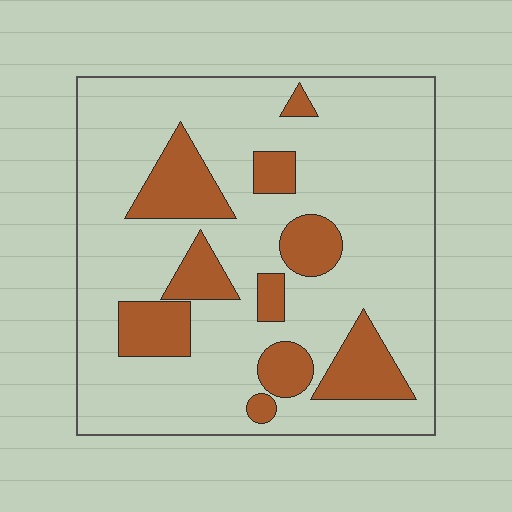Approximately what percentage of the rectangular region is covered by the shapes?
Approximately 20%.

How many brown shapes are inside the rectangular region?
10.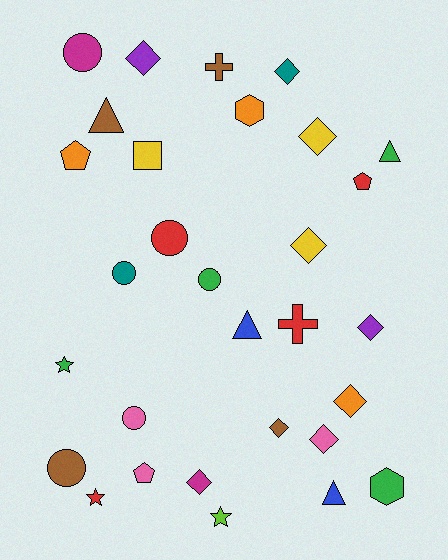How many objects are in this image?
There are 30 objects.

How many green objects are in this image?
There are 4 green objects.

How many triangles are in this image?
There are 4 triangles.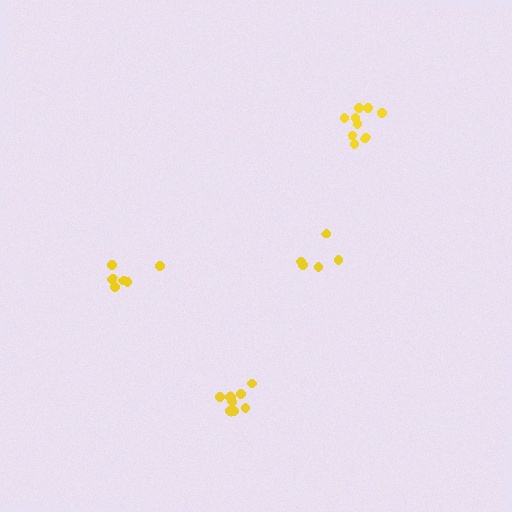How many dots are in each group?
Group 1: 9 dots, Group 2: 5 dots, Group 3: 6 dots, Group 4: 9 dots (29 total).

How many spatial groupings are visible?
There are 4 spatial groupings.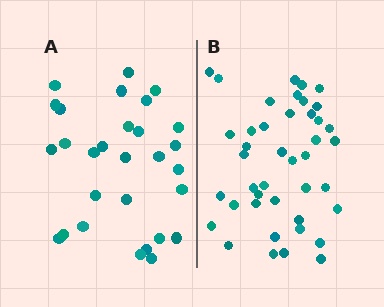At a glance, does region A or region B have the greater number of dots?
Region B (the right region) has more dots.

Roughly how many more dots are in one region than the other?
Region B has approximately 15 more dots than region A.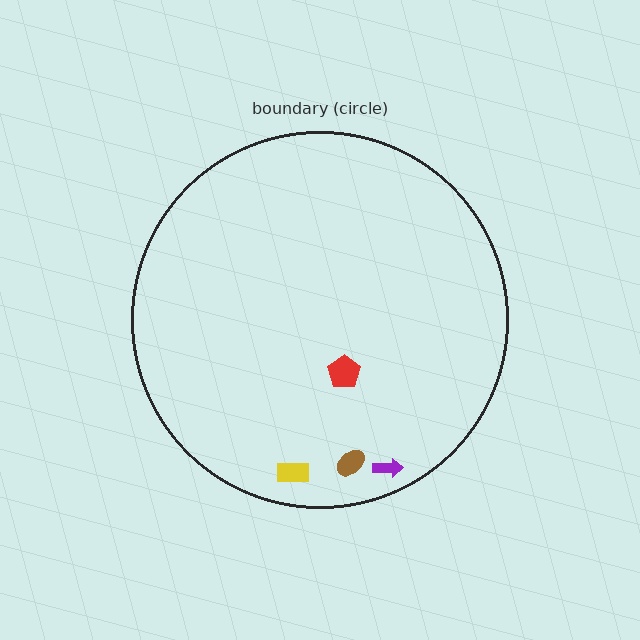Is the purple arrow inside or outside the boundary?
Inside.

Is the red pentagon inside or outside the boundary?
Inside.